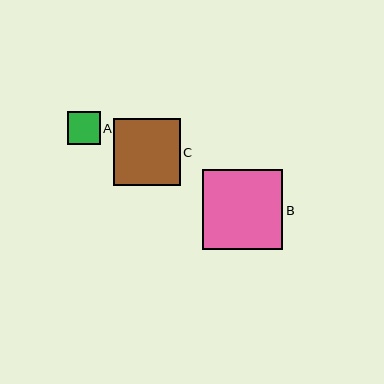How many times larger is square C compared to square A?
Square C is approximately 2.0 times the size of square A.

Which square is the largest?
Square B is the largest with a size of approximately 80 pixels.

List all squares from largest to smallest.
From largest to smallest: B, C, A.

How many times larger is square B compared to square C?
Square B is approximately 1.2 times the size of square C.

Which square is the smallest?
Square A is the smallest with a size of approximately 32 pixels.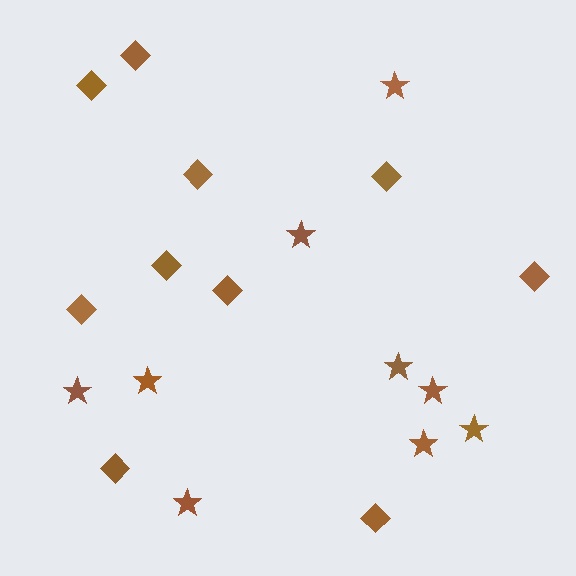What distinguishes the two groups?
There are 2 groups: one group of diamonds (10) and one group of stars (9).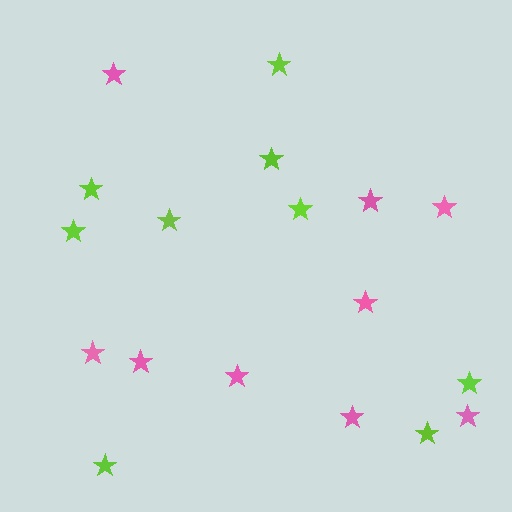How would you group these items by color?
There are 2 groups: one group of pink stars (9) and one group of lime stars (9).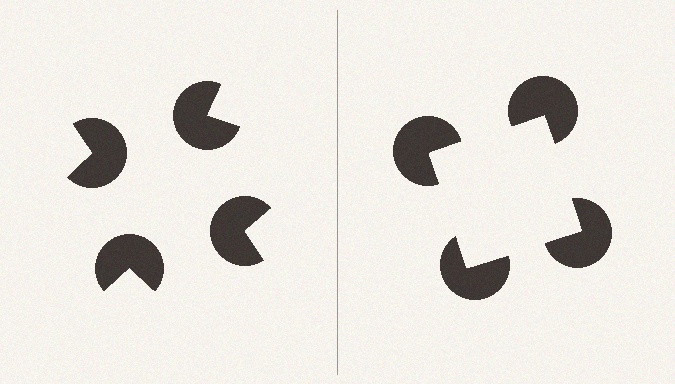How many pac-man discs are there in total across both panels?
8 — 4 on each side.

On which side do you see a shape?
An illusory square appears on the right side. On the left side the wedge cuts are rotated, so no coherent shape forms.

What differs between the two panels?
The pac-man discs are positioned identically on both sides; only the wedge orientations differ. On the right they align to a square; on the left they are misaligned.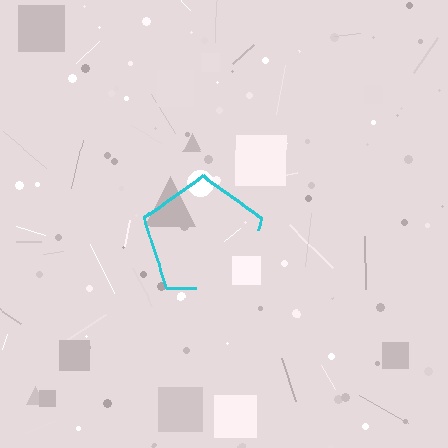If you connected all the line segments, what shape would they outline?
They would outline a pentagon.